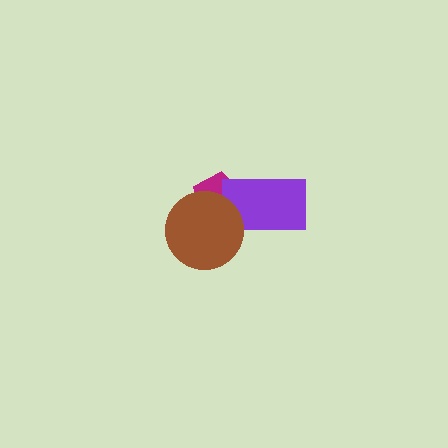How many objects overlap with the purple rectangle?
2 objects overlap with the purple rectangle.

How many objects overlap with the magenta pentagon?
2 objects overlap with the magenta pentagon.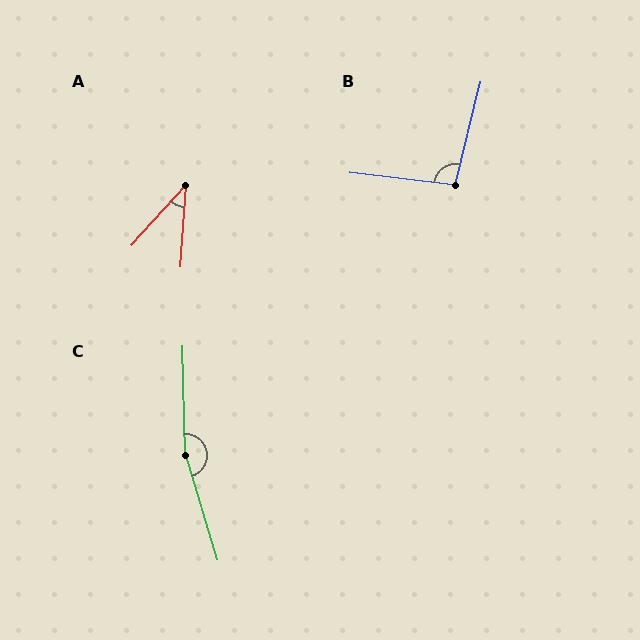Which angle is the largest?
C, at approximately 165 degrees.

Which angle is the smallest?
A, at approximately 38 degrees.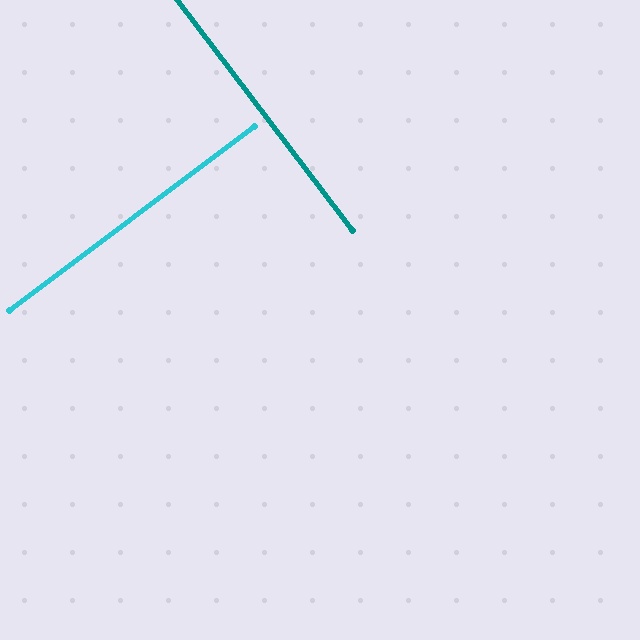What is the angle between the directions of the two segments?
Approximately 90 degrees.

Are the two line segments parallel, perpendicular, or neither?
Perpendicular — they meet at approximately 90°.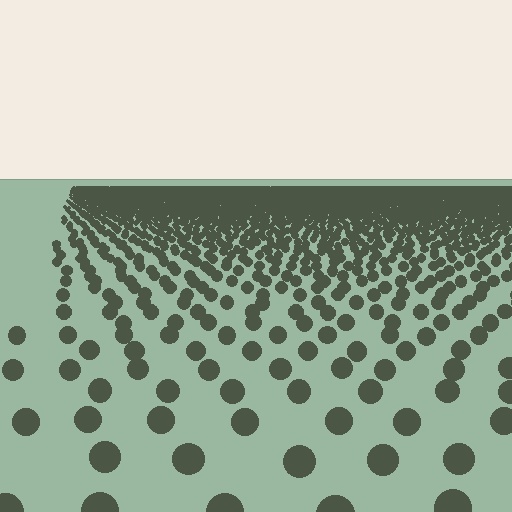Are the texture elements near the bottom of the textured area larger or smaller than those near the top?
Larger. Near the bottom, elements are closer to the viewer and appear at a bigger on-screen size.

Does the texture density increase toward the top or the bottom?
Density increases toward the top.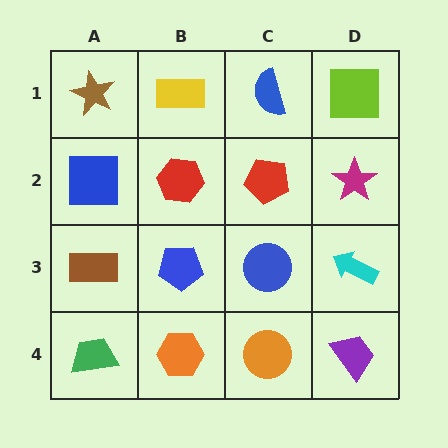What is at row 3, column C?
A blue circle.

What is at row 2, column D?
A magenta star.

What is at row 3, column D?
A cyan arrow.